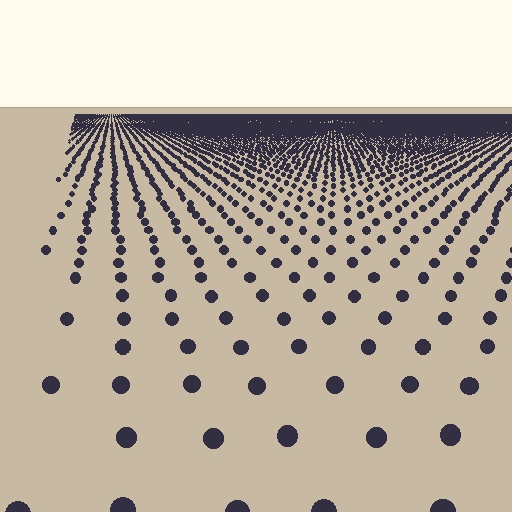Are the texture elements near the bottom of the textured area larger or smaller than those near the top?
Larger. Near the bottom, elements are closer to the viewer and appear at a bigger on-screen size.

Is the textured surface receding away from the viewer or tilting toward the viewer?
The surface is receding away from the viewer. Texture elements get smaller and denser toward the top.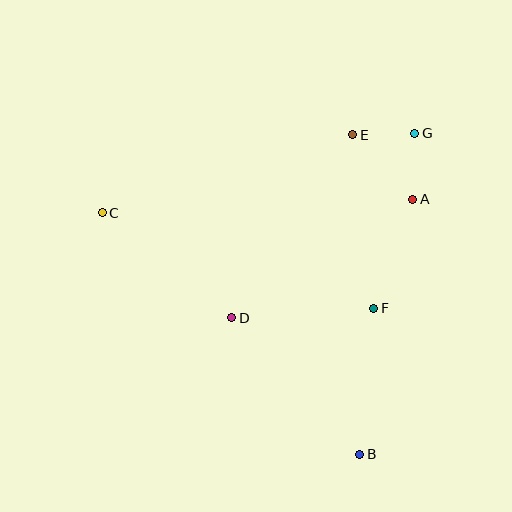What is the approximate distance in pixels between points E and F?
The distance between E and F is approximately 175 pixels.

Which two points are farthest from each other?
Points B and C are farthest from each other.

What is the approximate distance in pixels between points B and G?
The distance between B and G is approximately 326 pixels.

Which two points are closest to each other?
Points E and G are closest to each other.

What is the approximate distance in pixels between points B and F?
The distance between B and F is approximately 147 pixels.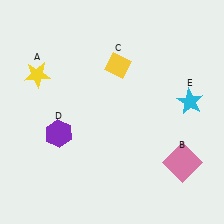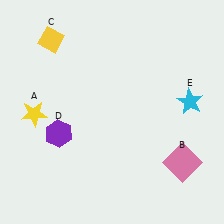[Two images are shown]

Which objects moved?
The objects that moved are: the yellow star (A), the yellow diamond (C).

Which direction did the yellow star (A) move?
The yellow star (A) moved down.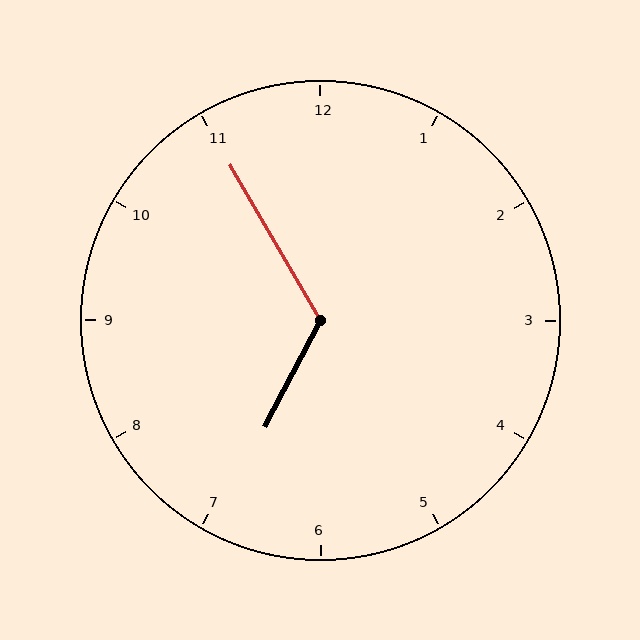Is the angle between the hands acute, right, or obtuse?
It is obtuse.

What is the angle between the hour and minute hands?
Approximately 122 degrees.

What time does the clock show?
6:55.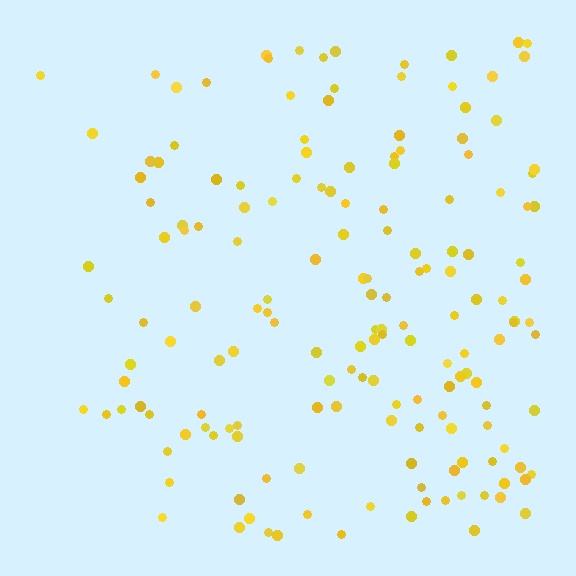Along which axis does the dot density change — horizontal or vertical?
Horizontal.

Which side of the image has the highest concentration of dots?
The right.